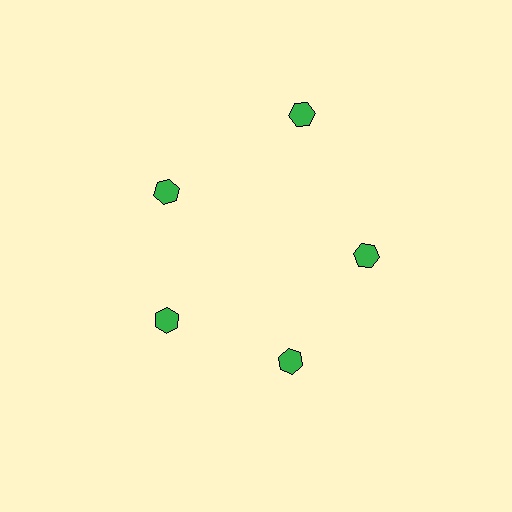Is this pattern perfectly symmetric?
No. The 5 green hexagons are arranged in a ring, but one element near the 1 o'clock position is pushed outward from the center, breaking the 5-fold rotational symmetry.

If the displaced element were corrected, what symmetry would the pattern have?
It would have 5-fold rotational symmetry — the pattern would map onto itself every 72 degrees.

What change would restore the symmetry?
The symmetry would be restored by moving it inward, back onto the ring so that all 5 hexagons sit at equal angles and equal distance from the center.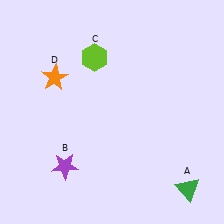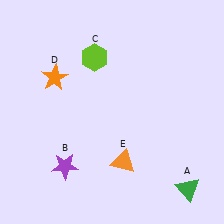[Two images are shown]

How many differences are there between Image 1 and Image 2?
There is 1 difference between the two images.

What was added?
An orange triangle (E) was added in Image 2.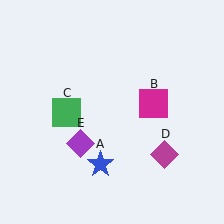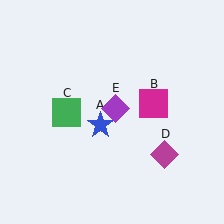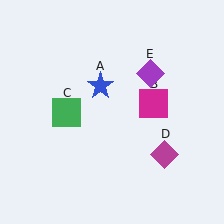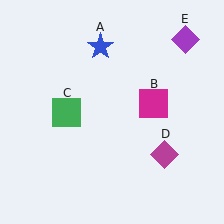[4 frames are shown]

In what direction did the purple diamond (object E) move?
The purple diamond (object E) moved up and to the right.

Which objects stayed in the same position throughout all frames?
Magenta square (object B) and green square (object C) and magenta diamond (object D) remained stationary.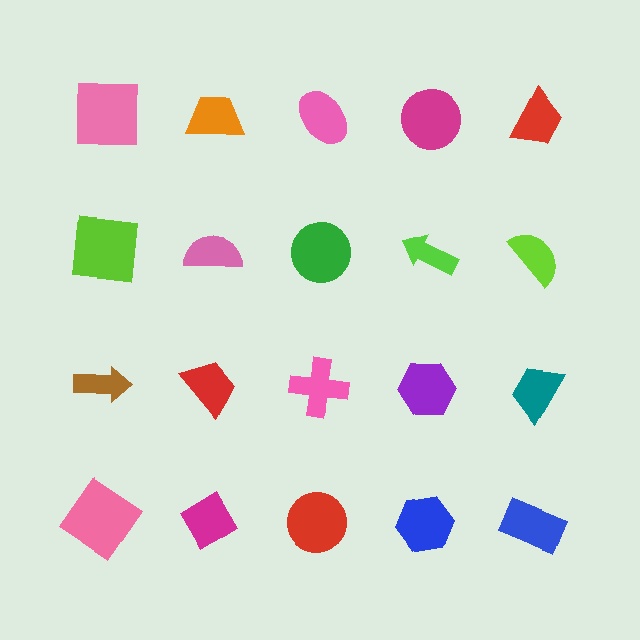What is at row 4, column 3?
A red circle.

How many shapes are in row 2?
5 shapes.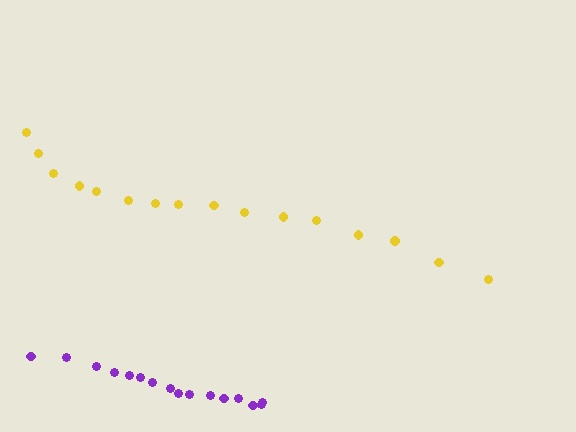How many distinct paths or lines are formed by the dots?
There are 2 distinct paths.